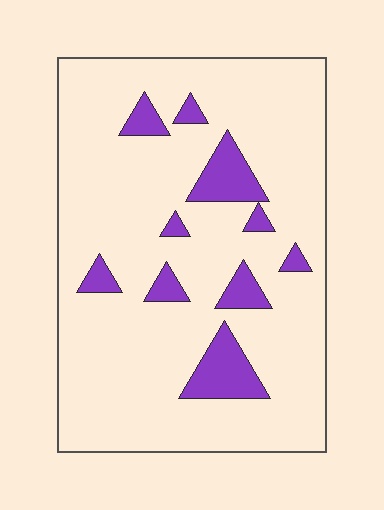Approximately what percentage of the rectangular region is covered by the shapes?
Approximately 15%.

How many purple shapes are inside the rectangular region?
10.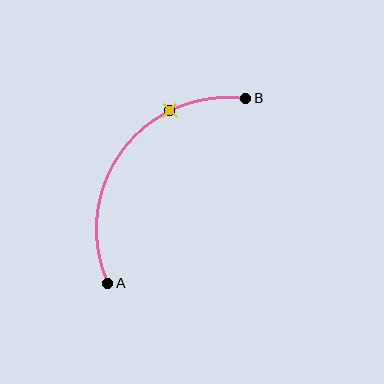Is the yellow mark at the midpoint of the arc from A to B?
No. The yellow mark lies on the arc but is closer to endpoint B. The arc midpoint would be at the point on the curve equidistant along the arc from both A and B.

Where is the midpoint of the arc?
The arc midpoint is the point on the curve farthest from the straight line joining A and B. It sits above and to the left of that line.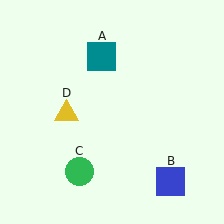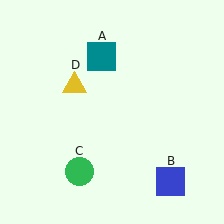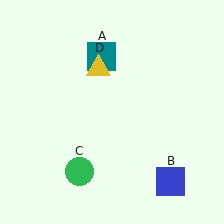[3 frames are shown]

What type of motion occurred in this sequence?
The yellow triangle (object D) rotated clockwise around the center of the scene.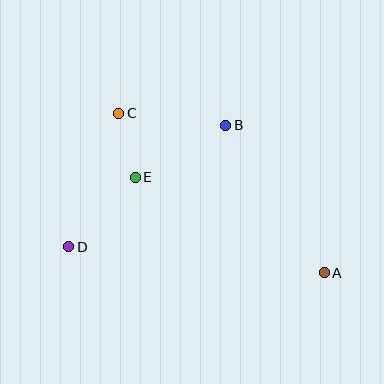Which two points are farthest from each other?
Points A and C are farthest from each other.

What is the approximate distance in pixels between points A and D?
The distance between A and D is approximately 257 pixels.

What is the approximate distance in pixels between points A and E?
The distance between A and E is approximately 212 pixels.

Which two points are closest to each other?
Points C and E are closest to each other.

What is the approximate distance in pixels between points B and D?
The distance between B and D is approximately 199 pixels.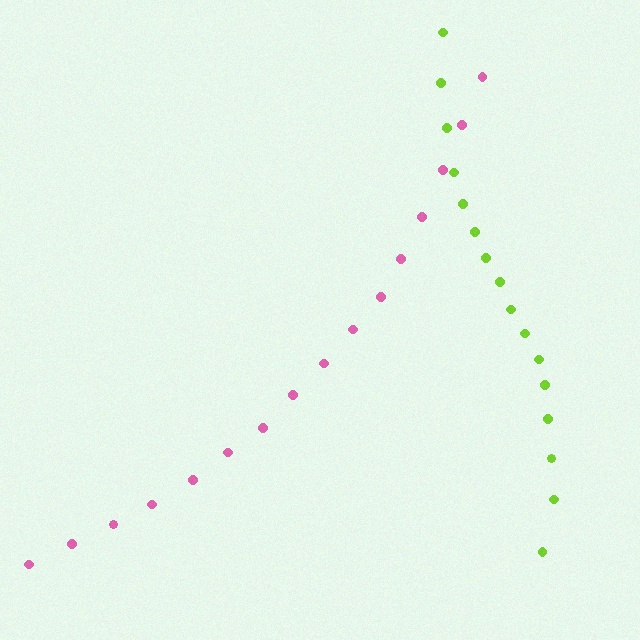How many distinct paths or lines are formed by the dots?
There are 2 distinct paths.